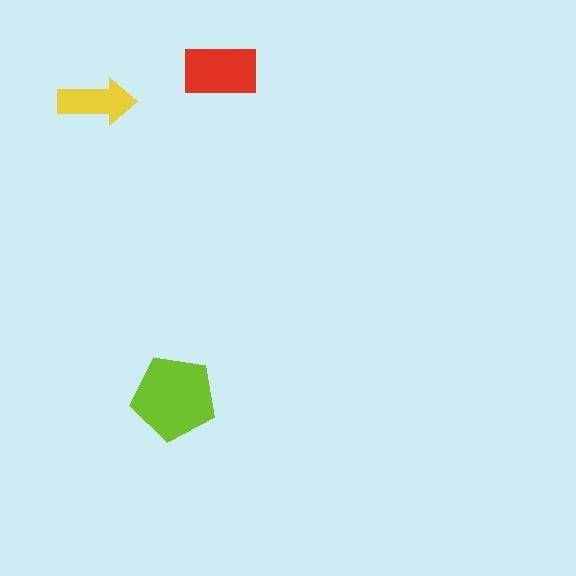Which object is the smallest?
The yellow arrow.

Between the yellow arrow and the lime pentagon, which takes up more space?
The lime pentagon.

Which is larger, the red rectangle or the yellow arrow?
The red rectangle.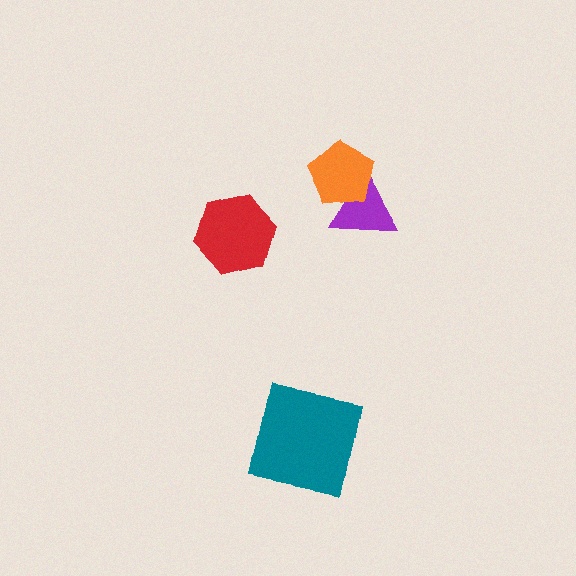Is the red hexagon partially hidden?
No, no other shape covers it.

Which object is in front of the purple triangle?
The orange pentagon is in front of the purple triangle.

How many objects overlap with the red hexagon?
0 objects overlap with the red hexagon.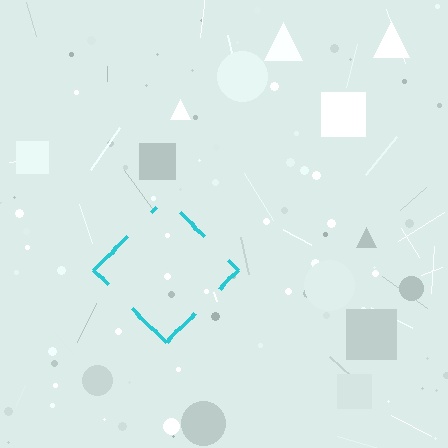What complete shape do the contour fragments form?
The contour fragments form a diamond.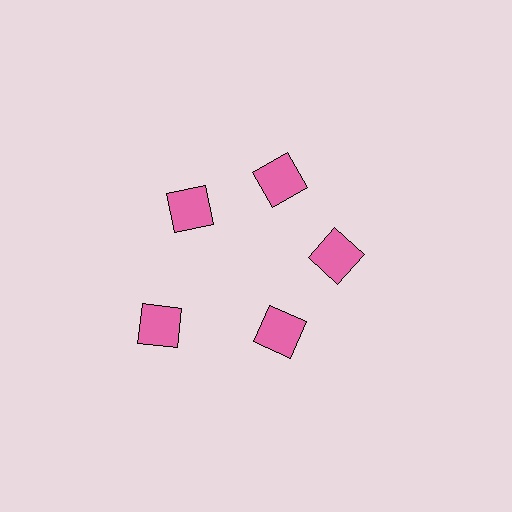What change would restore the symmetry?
The symmetry would be restored by moving it inward, back onto the ring so that all 5 squares sit at equal angles and equal distance from the center.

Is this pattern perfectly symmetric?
No. The 5 pink squares are arranged in a ring, but one element near the 8 o'clock position is pushed outward from the center, breaking the 5-fold rotational symmetry.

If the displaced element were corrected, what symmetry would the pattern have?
It would have 5-fold rotational symmetry — the pattern would map onto itself every 72 degrees.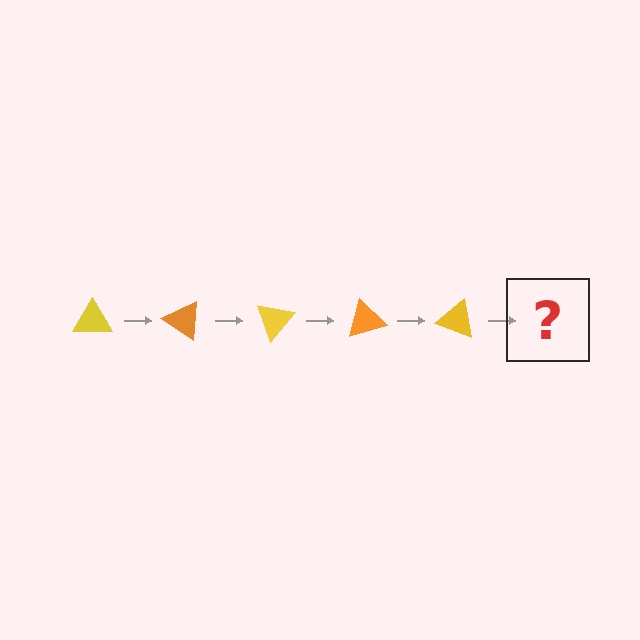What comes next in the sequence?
The next element should be an orange triangle, rotated 175 degrees from the start.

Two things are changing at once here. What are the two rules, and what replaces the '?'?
The two rules are that it rotates 35 degrees each step and the color cycles through yellow and orange. The '?' should be an orange triangle, rotated 175 degrees from the start.